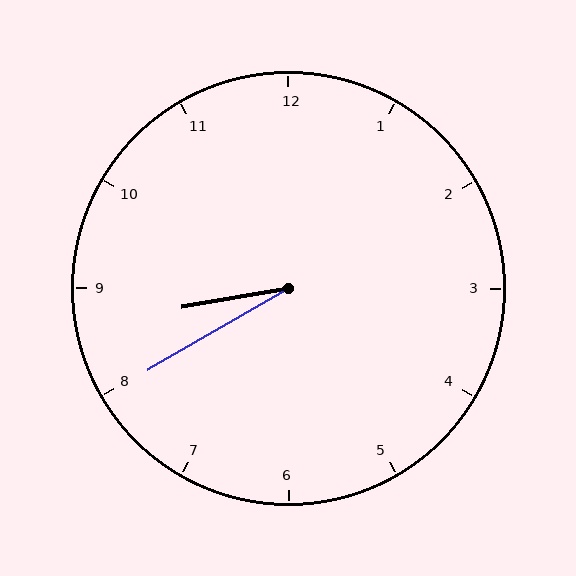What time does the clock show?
8:40.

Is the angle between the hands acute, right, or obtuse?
It is acute.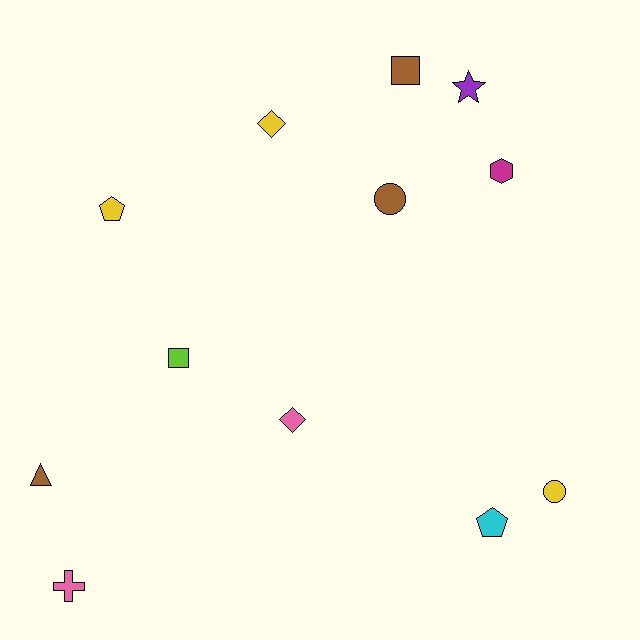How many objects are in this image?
There are 12 objects.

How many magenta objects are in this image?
There is 1 magenta object.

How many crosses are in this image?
There is 1 cross.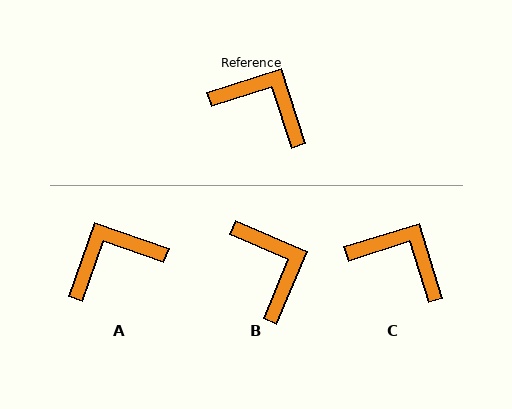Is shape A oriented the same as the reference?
No, it is off by about 53 degrees.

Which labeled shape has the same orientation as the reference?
C.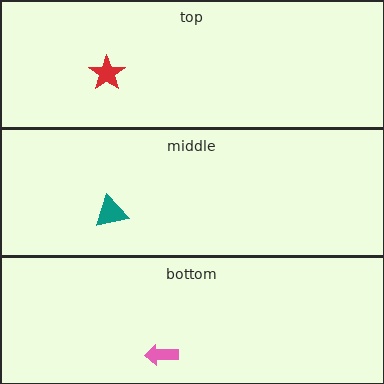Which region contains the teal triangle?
The middle region.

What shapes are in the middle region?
The teal triangle.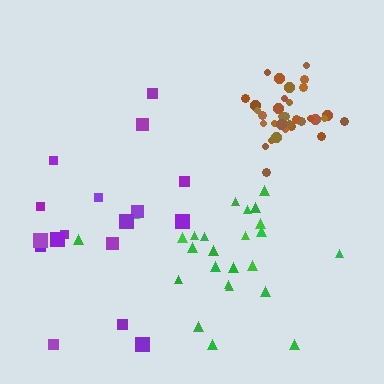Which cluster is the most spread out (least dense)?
Purple.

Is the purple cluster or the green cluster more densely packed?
Green.